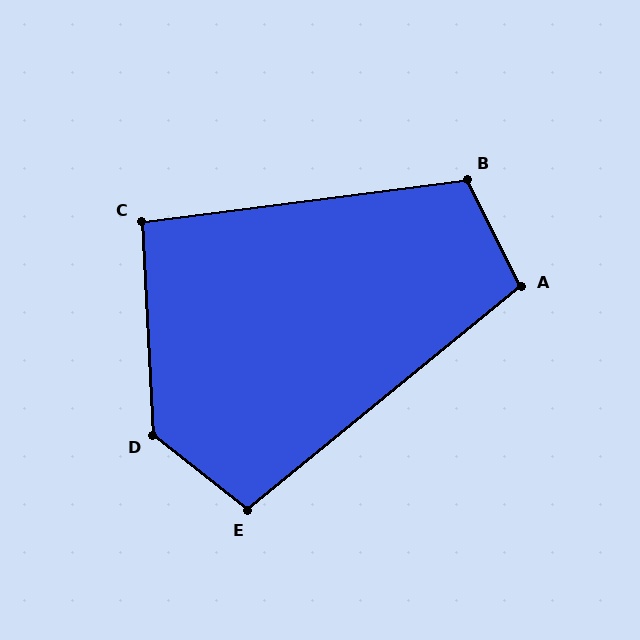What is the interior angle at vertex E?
Approximately 103 degrees (obtuse).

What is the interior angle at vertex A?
Approximately 103 degrees (obtuse).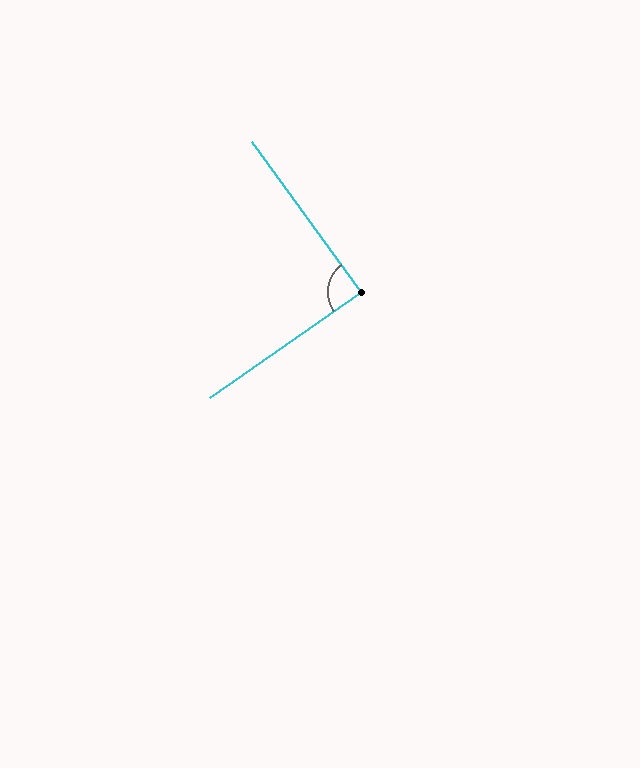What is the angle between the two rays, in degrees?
Approximately 89 degrees.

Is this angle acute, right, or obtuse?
It is approximately a right angle.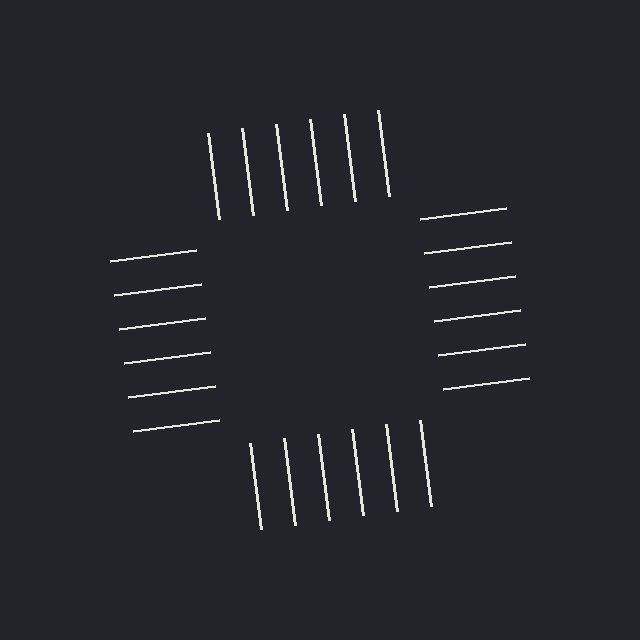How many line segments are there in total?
24 — 6 along each of the 4 edges.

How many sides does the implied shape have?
4 sides — the line-ends trace a square.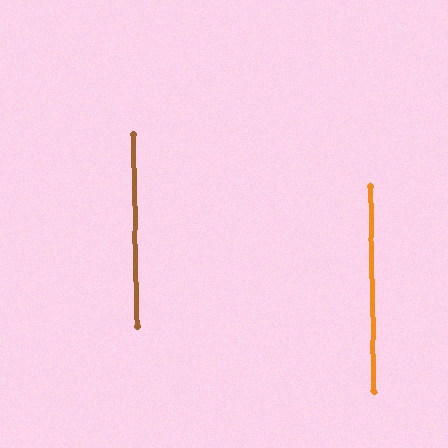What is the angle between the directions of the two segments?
Approximately 0 degrees.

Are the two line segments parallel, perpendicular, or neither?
Parallel — their directions differ by only 0.3°.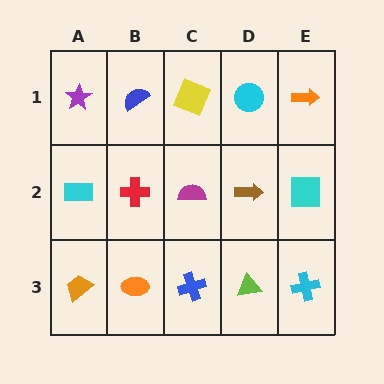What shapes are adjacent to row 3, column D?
A brown arrow (row 2, column D), a blue cross (row 3, column C), a cyan cross (row 3, column E).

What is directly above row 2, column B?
A blue semicircle.